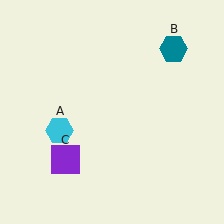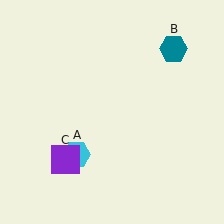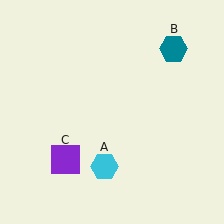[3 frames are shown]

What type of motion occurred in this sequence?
The cyan hexagon (object A) rotated counterclockwise around the center of the scene.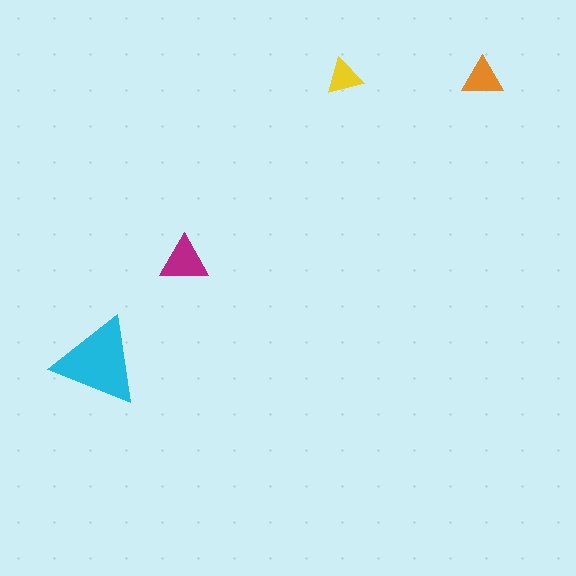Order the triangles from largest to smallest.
the cyan one, the magenta one, the orange one, the yellow one.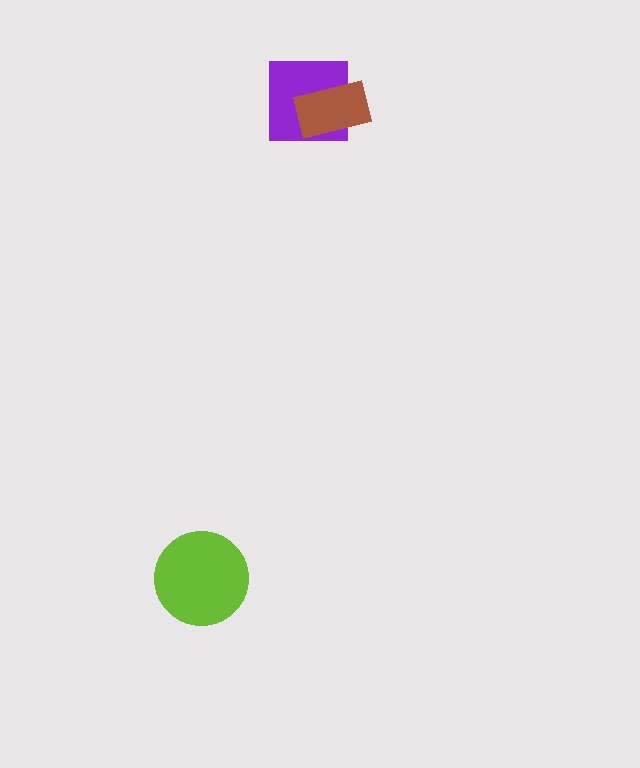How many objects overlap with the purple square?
1 object overlaps with the purple square.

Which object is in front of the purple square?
The brown rectangle is in front of the purple square.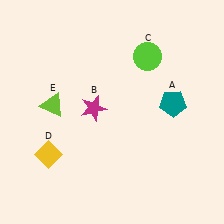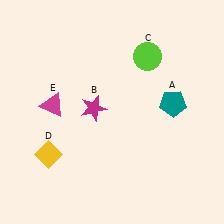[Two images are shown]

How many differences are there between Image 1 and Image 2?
There is 1 difference between the two images.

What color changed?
The triangle (E) changed from lime in Image 1 to magenta in Image 2.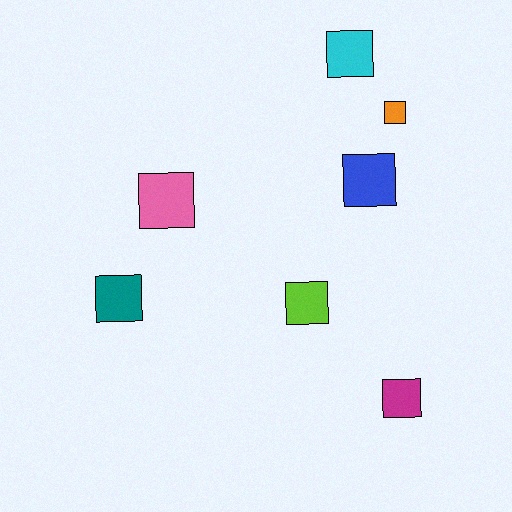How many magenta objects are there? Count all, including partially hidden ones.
There is 1 magenta object.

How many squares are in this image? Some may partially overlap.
There are 7 squares.